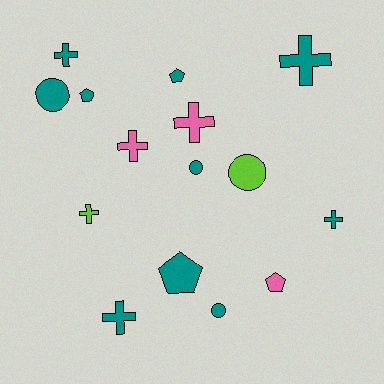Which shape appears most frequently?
Cross, with 7 objects.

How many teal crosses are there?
There are 4 teal crosses.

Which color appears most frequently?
Teal, with 10 objects.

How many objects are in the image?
There are 15 objects.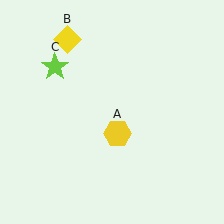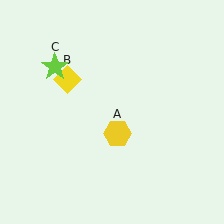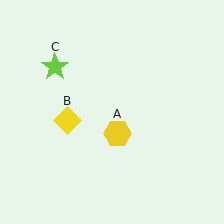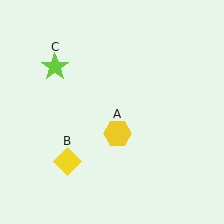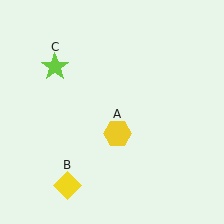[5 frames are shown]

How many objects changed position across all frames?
1 object changed position: yellow diamond (object B).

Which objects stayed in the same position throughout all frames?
Yellow hexagon (object A) and lime star (object C) remained stationary.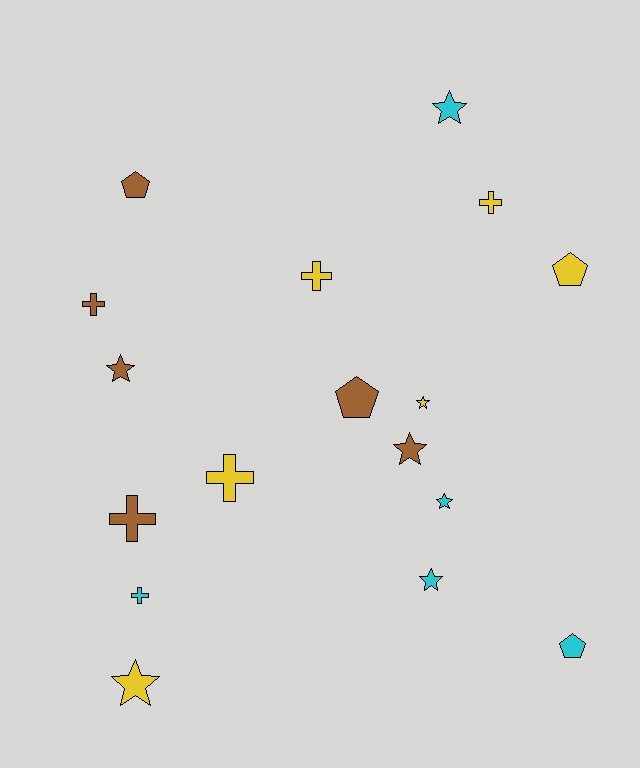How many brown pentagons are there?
There are 2 brown pentagons.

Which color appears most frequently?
Brown, with 6 objects.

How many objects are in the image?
There are 17 objects.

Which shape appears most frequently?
Star, with 7 objects.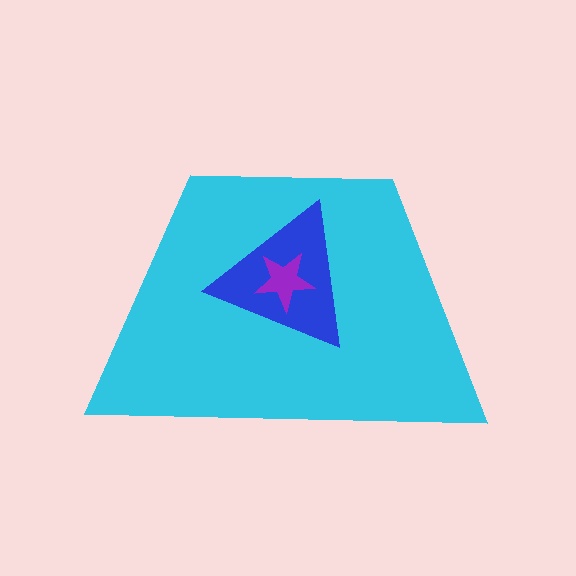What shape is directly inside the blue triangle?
The purple star.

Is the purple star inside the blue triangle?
Yes.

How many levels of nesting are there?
3.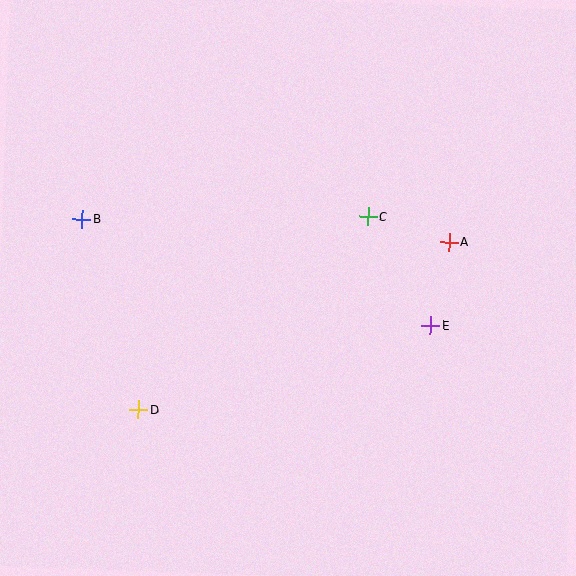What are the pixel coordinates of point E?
Point E is at (430, 325).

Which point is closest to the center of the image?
Point C at (368, 217) is closest to the center.